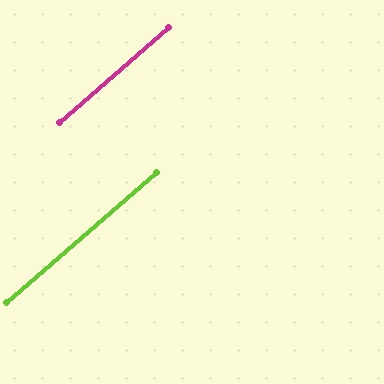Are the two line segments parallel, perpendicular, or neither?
Parallel — their directions differ by only 0.2°.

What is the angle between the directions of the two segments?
Approximately 0 degrees.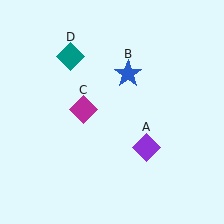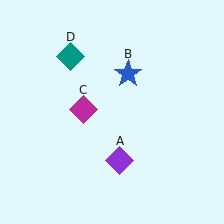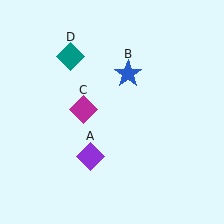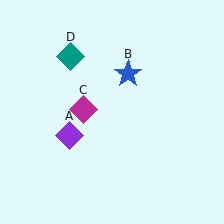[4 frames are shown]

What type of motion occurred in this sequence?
The purple diamond (object A) rotated clockwise around the center of the scene.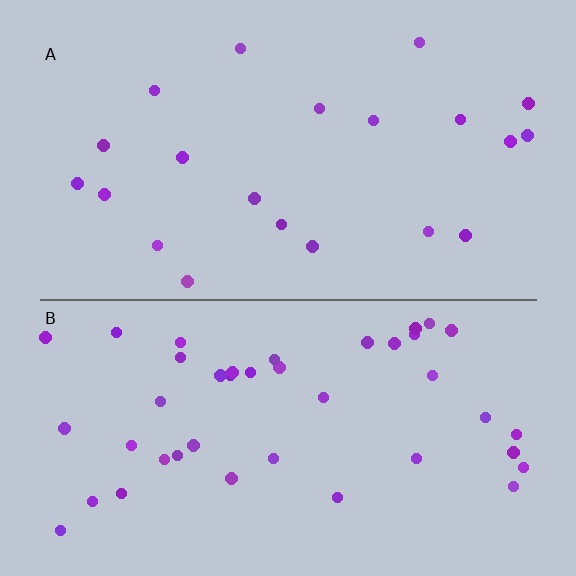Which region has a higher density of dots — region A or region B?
B (the bottom).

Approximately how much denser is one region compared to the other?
Approximately 2.0× — region B over region A.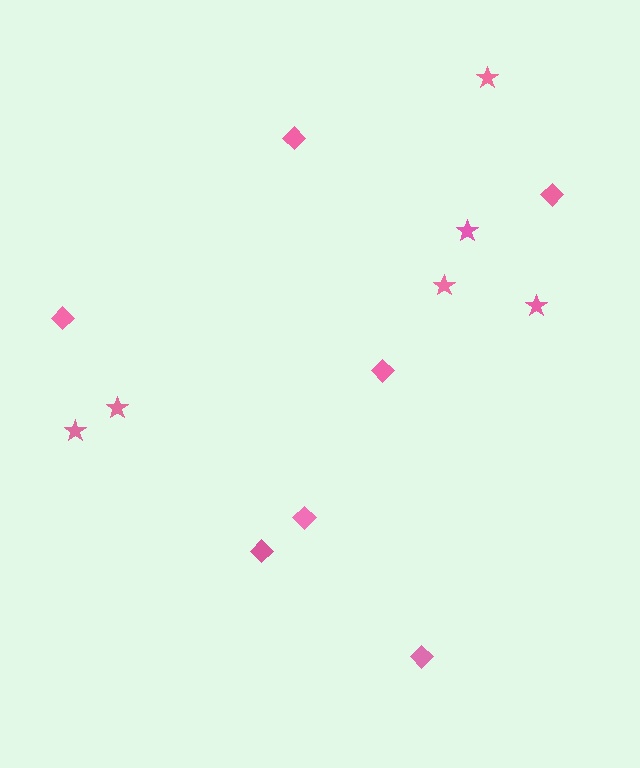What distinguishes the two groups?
There are 2 groups: one group of stars (6) and one group of diamonds (7).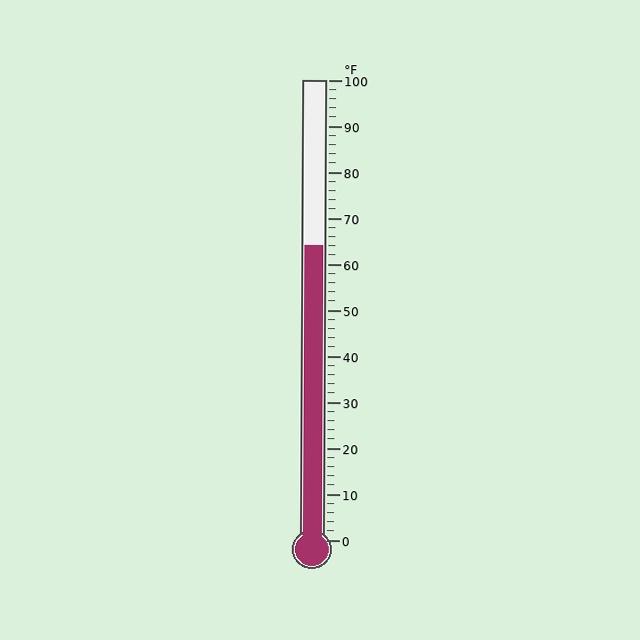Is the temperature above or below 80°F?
The temperature is below 80°F.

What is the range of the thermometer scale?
The thermometer scale ranges from 0°F to 100°F.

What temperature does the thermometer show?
The thermometer shows approximately 64°F.